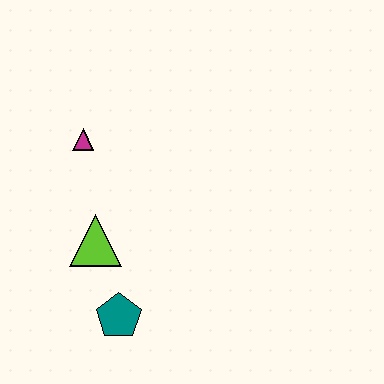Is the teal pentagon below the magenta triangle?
Yes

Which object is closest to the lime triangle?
The teal pentagon is closest to the lime triangle.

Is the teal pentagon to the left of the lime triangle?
No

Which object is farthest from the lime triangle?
The magenta triangle is farthest from the lime triangle.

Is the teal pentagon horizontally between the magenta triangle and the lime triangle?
No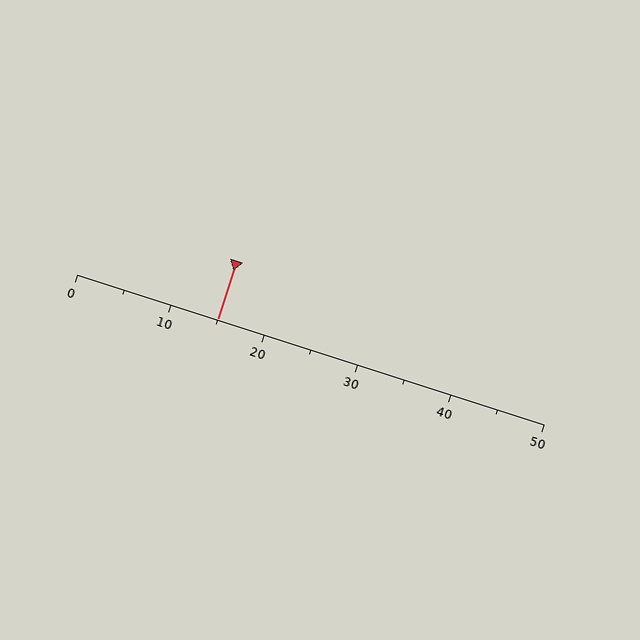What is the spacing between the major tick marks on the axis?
The major ticks are spaced 10 apart.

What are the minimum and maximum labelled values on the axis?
The axis runs from 0 to 50.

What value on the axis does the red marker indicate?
The marker indicates approximately 15.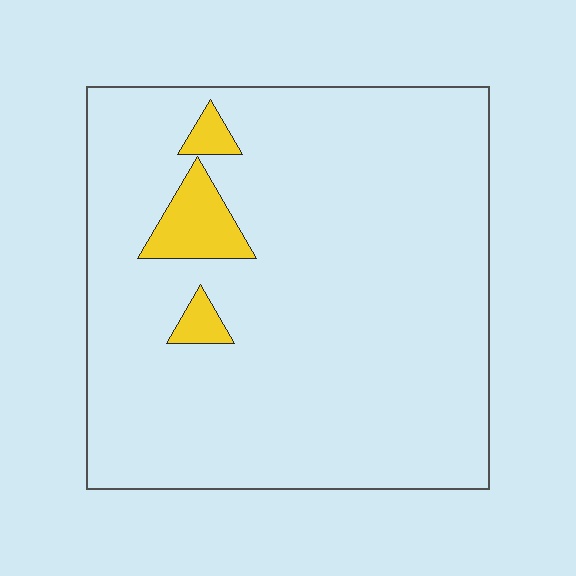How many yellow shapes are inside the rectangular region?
3.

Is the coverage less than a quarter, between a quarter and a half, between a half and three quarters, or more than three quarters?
Less than a quarter.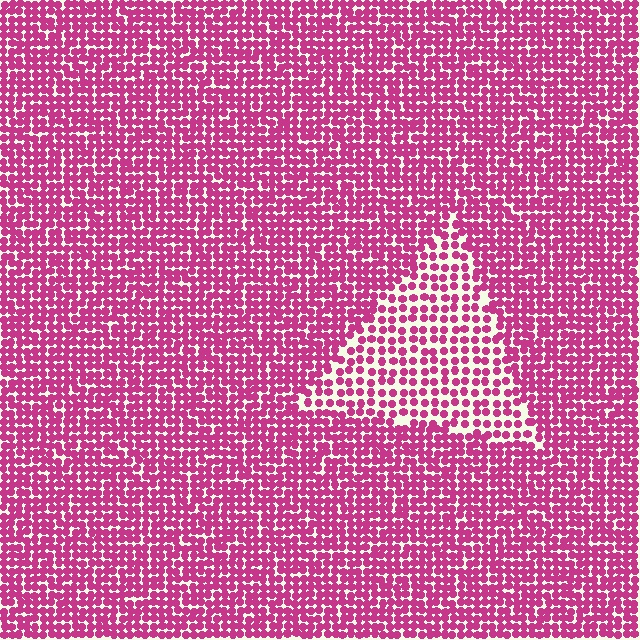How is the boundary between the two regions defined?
The boundary is defined by a change in element density (approximately 1.8x ratio). All elements are the same color, size, and shape.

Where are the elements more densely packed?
The elements are more densely packed outside the triangle boundary.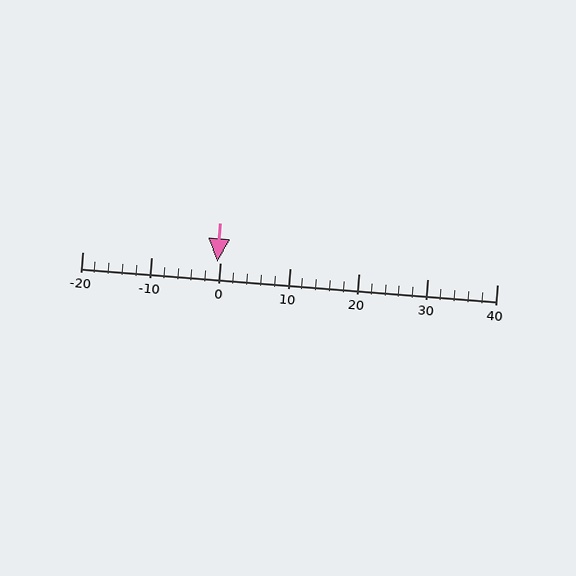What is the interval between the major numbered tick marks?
The major tick marks are spaced 10 units apart.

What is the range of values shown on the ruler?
The ruler shows values from -20 to 40.